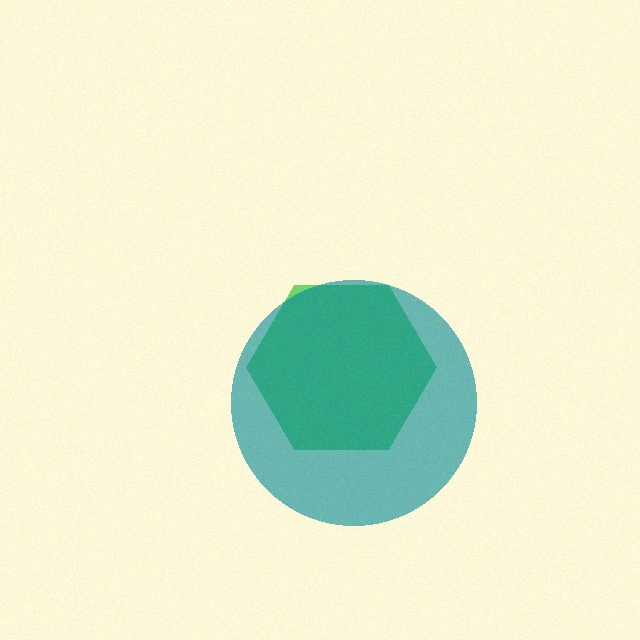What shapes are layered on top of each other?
The layered shapes are: a green hexagon, a teal circle.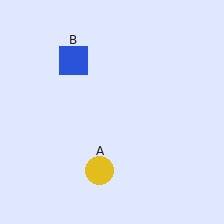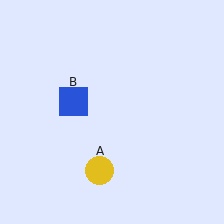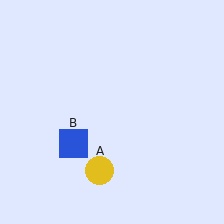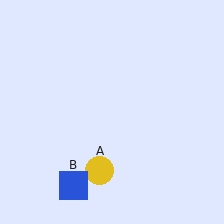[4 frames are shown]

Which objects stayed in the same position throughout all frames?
Yellow circle (object A) remained stationary.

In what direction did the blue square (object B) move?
The blue square (object B) moved down.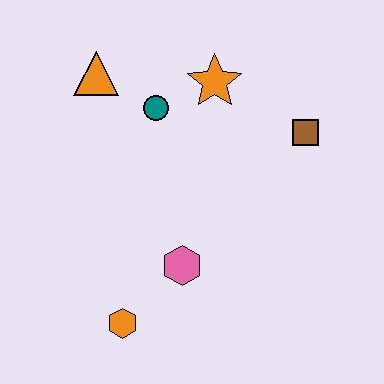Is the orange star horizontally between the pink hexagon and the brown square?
Yes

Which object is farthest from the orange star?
The orange hexagon is farthest from the orange star.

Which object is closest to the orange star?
The teal circle is closest to the orange star.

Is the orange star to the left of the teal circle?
No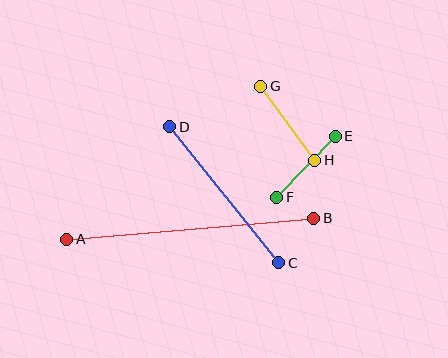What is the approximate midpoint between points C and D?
The midpoint is at approximately (224, 195) pixels.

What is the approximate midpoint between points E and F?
The midpoint is at approximately (306, 167) pixels.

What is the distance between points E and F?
The distance is approximately 85 pixels.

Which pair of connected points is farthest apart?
Points A and B are farthest apart.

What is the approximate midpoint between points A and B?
The midpoint is at approximately (190, 229) pixels.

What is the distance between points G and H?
The distance is approximately 92 pixels.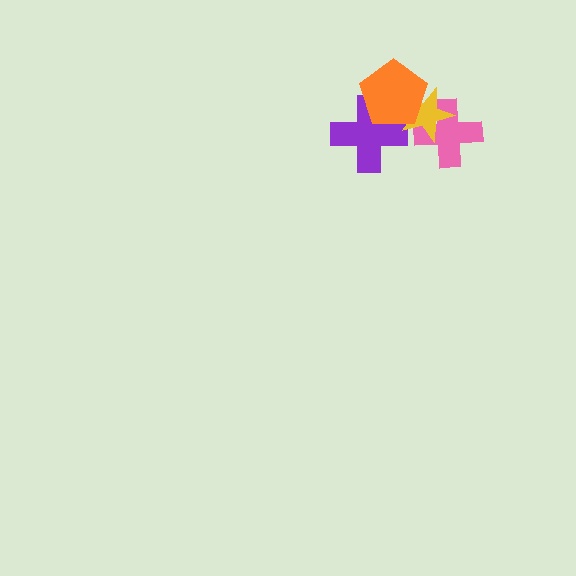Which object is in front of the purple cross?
The orange pentagon is in front of the purple cross.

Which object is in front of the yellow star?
The orange pentagon is in front of the yellow star.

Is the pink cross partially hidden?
Yes, it is partially covered by another shape.